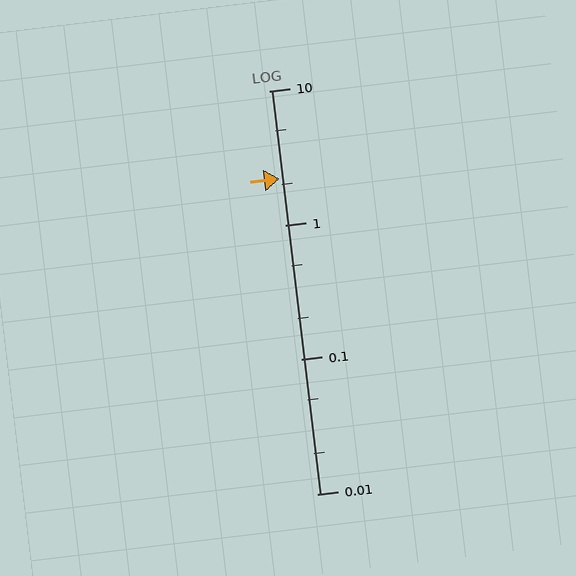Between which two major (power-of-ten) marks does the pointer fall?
The pointer is between 1 and 10.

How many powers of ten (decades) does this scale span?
The scale spans 3 decades, from 0.01 to 10.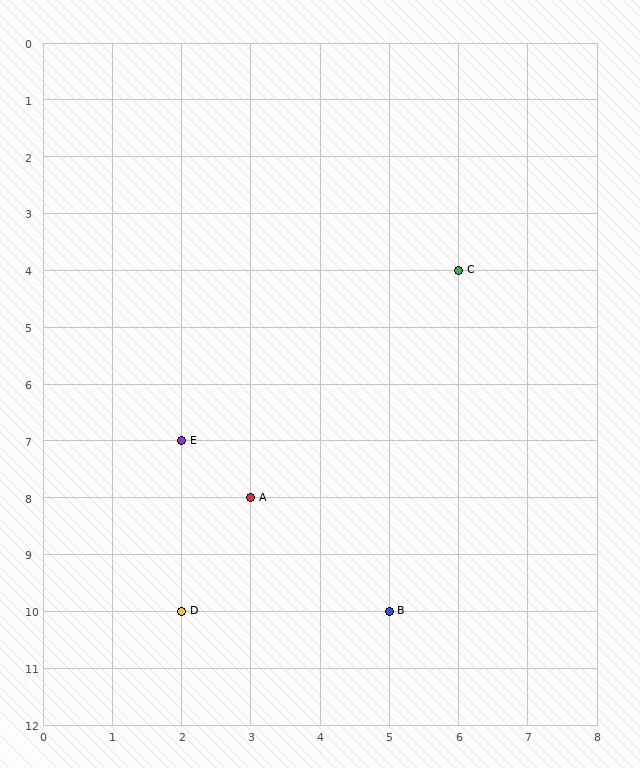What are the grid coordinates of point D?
Point D is at grid coordinates (2, 10).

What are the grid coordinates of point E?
Point E is at grid coordinates (2, 7).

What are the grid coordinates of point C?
Point C is at grid coordinates (6, 4).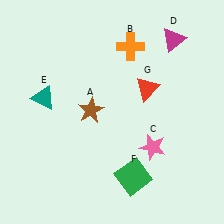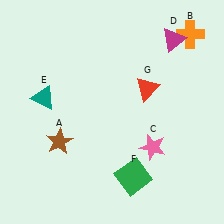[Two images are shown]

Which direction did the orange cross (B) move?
The orange cross (B) moved right.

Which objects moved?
The objects that moved are: the brown star (A), the orange cross (B).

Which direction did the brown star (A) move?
The brown star (A) moved left.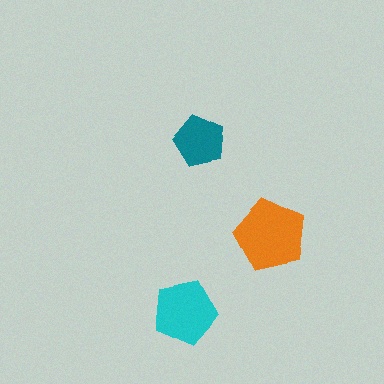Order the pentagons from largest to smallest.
the orange one, the cyan one, the teal one.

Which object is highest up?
The teal pentagon is topmost.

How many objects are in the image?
There are 3 objects in the image.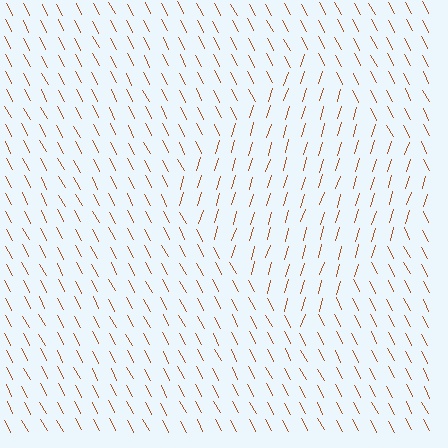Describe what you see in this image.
The image is filled with small brown line segments. A diamond region in the image has lines oriented differently from the surrounding lines, creating a visible texture boundary.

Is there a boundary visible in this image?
Yes, there is a texture boundary formed by a change in line orientation.